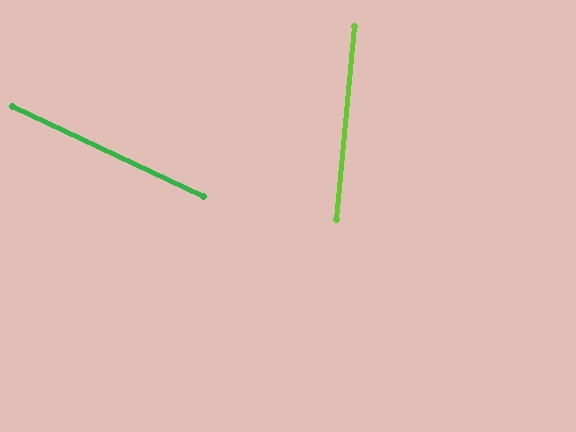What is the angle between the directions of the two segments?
Approximately 70 degrees.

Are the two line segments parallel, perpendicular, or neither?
Neither parallel nor perpendicular — they differ by about 70°.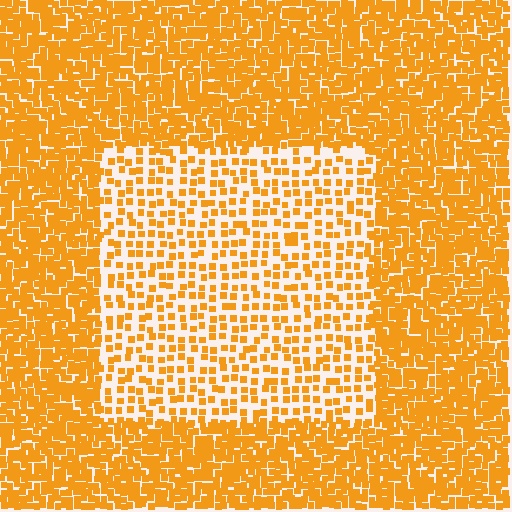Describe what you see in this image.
The image contains small orange elements arranged at two different densities. A rectangle-shaped region is visible where the elements are less densely packed than the surrounding area.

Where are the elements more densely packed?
The elements are more densely packed outside the rectangle boundary.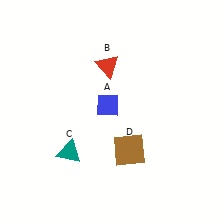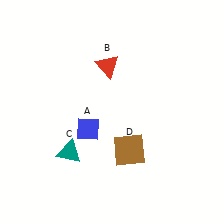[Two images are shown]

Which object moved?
The blue diamond (A) moved down.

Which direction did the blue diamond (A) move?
The blue diamond (A) moved down.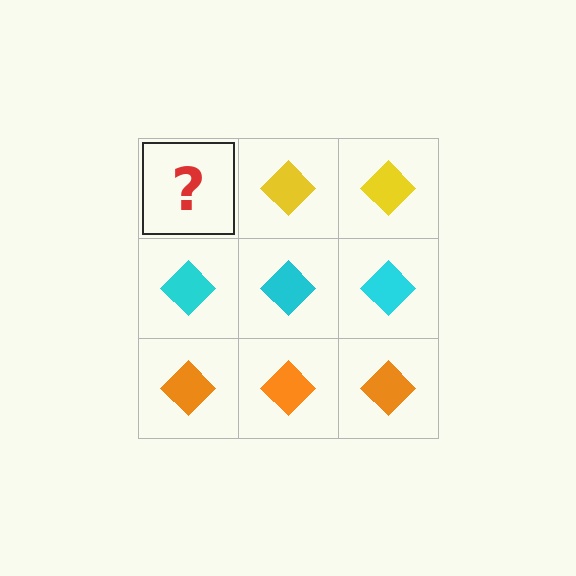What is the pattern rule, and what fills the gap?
The rule is that each row has a consistent color. The gap should be filled with a yellow diamond.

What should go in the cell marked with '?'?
The missing cell should contain a yellow diamond.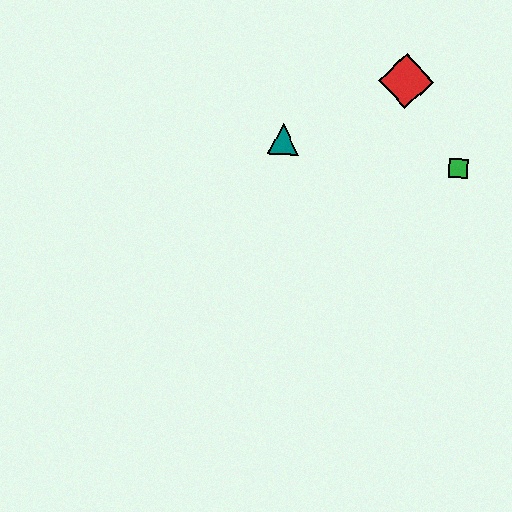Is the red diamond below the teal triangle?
No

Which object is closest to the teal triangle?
The red diamond is closest to the teal triangle.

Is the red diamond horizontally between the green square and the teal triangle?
Yes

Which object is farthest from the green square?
The teal triangle is farthest from the green square.